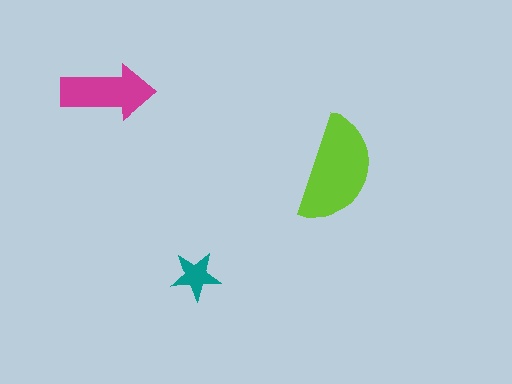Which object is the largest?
The lime semicircle.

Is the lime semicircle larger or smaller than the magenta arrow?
Larger.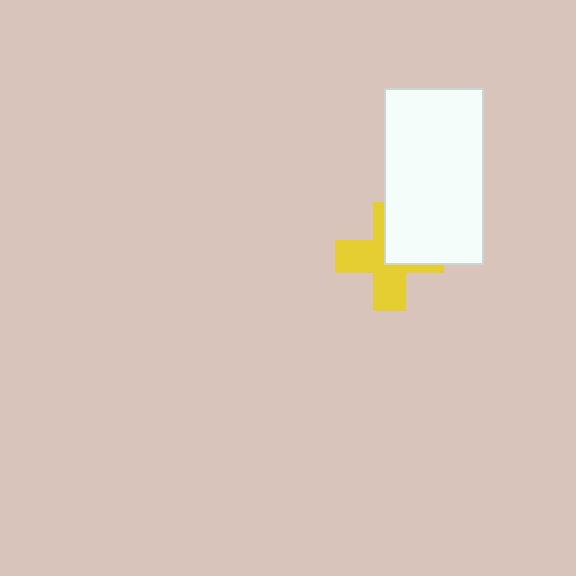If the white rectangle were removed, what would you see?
You would see the complete yellow cross.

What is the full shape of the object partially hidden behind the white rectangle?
The partially hidden object is a yellow cross.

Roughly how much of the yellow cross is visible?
About half of it is visible (roughly 61%).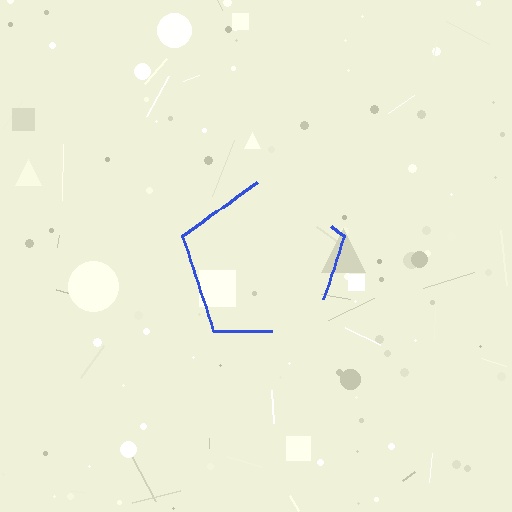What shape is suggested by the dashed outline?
The dashed outline suggests a pentagon.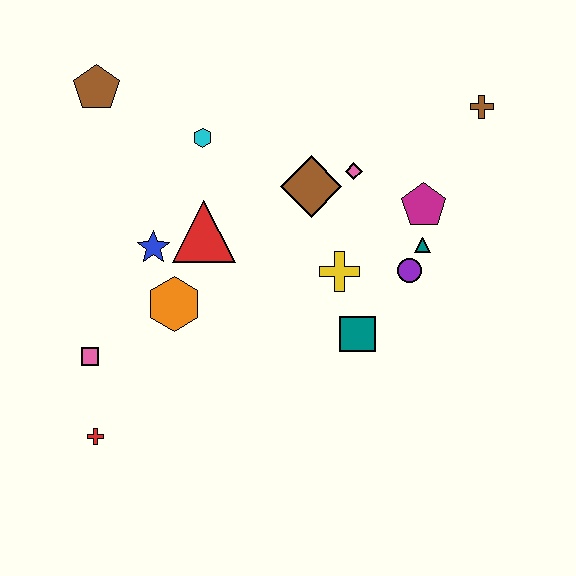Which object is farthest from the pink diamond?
The red cross is farthest from the pink diamond.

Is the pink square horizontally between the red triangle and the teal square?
No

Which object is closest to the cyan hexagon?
The red triangle is closest to the cyan hexagon.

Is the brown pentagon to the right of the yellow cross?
No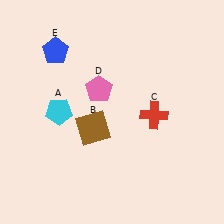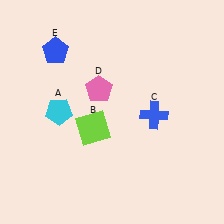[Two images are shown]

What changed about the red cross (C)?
In Image 1, C is red. In Image 2, it changed to blue.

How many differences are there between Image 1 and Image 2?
There are 2 differences between the two images.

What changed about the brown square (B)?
In Image 1, B is brown. In Image 2, it changed to lime.